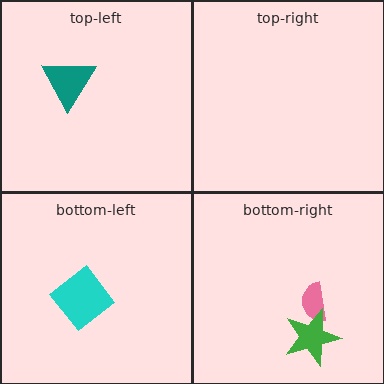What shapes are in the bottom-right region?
The pink semicircle, the green star.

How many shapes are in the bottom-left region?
1.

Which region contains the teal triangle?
The top-left region.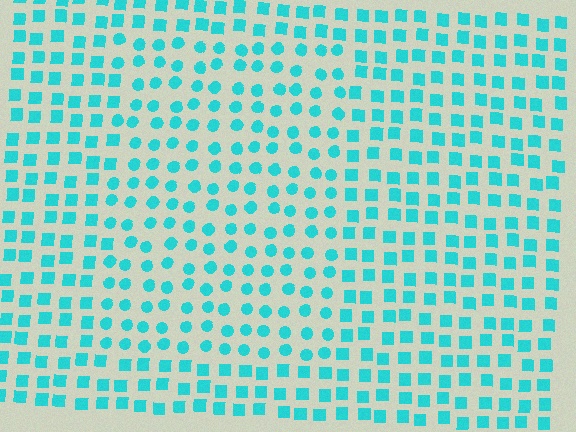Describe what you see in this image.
The image is filled with small cyan elements arranged in a uniform grid. A rectangle-shaped region contains circles, while the surrounding area contains squares. The boundary is defined purely by the change in element shape.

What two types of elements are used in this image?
The image uses circles inside the rectangle region and squares outside it.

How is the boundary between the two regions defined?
The boundary is defined by a change in element shape: circles inside vs. squares outside. All elements share the same color and spacing.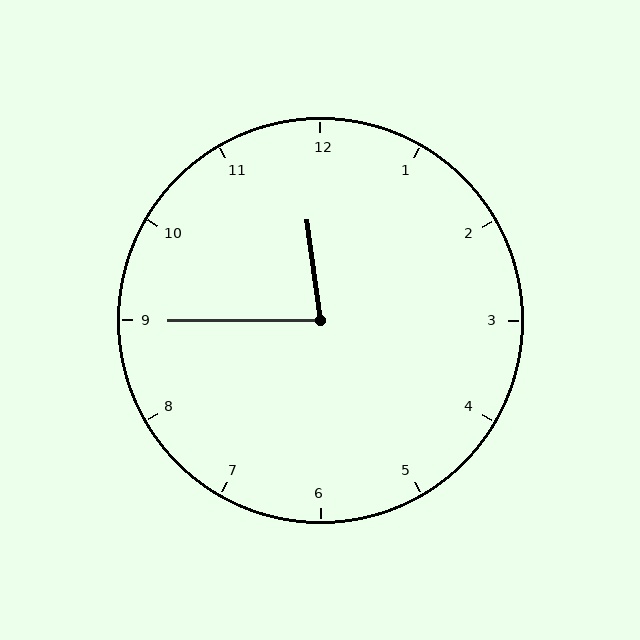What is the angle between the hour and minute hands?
Approximately 82 degrees.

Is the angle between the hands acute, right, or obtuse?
It is acute.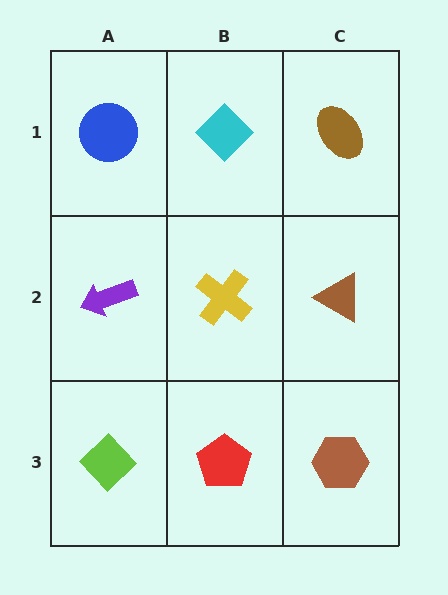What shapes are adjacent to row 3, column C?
A brown triangle (row 2, column C), a red pentagon (row 3, column B).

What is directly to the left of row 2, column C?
A yellow cross.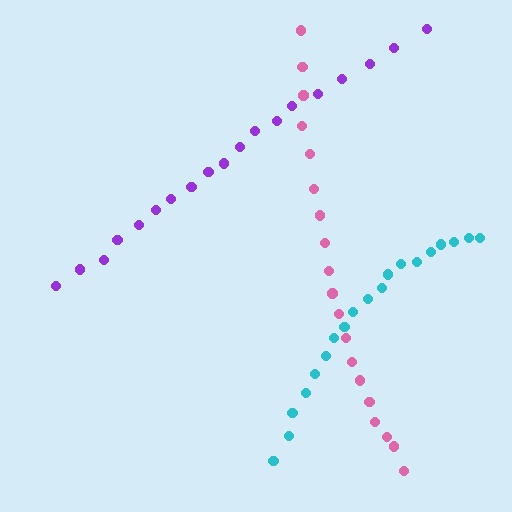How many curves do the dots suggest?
There are 3 distinct paths.